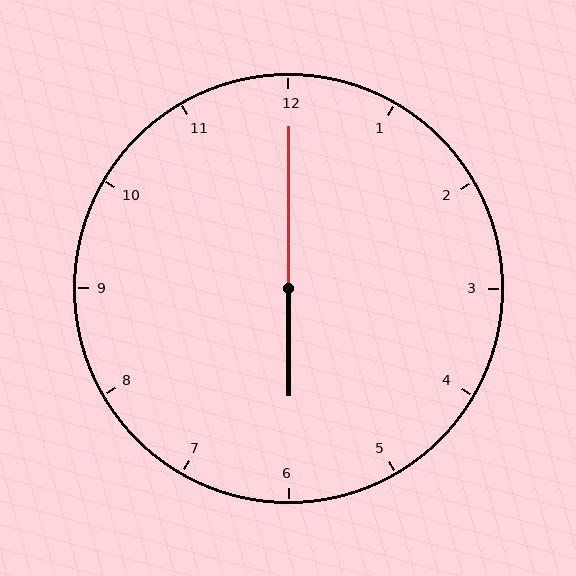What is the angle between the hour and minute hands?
Approximately 180 degrees.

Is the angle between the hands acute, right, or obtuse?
It is obtuse.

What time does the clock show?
6:00.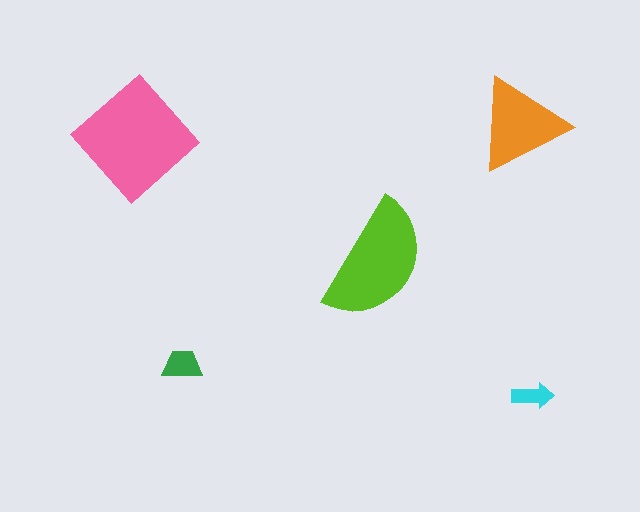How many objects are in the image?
There are 5 objects in the image.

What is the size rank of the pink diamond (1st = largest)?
1st.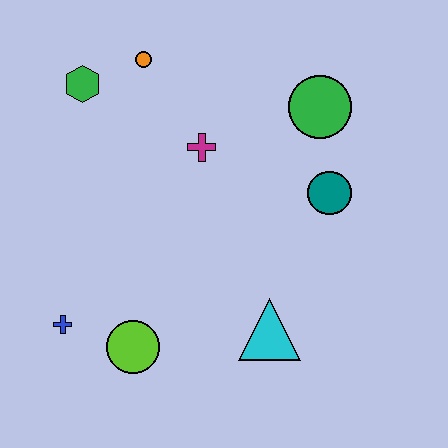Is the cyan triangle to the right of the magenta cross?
Yes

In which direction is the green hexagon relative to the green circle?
The green hexagon is to the left of the green circle.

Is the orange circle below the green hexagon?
No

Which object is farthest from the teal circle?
The blue cross is farthest from the teal circle.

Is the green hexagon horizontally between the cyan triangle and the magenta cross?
No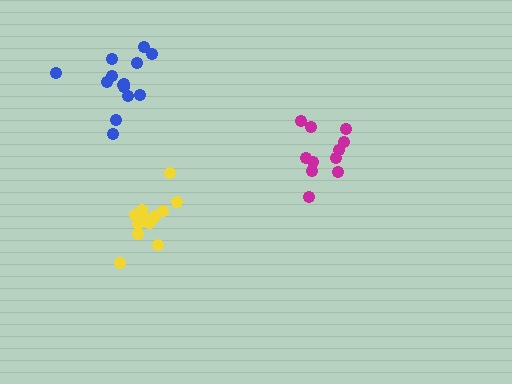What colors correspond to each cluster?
The clusters are colored: yellow, magenta, blue.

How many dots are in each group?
Group 1: 14 dots, Group 2: 11 dots, Group 3: 14 dots (39 total).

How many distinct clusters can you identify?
There are 3 distinct clusters.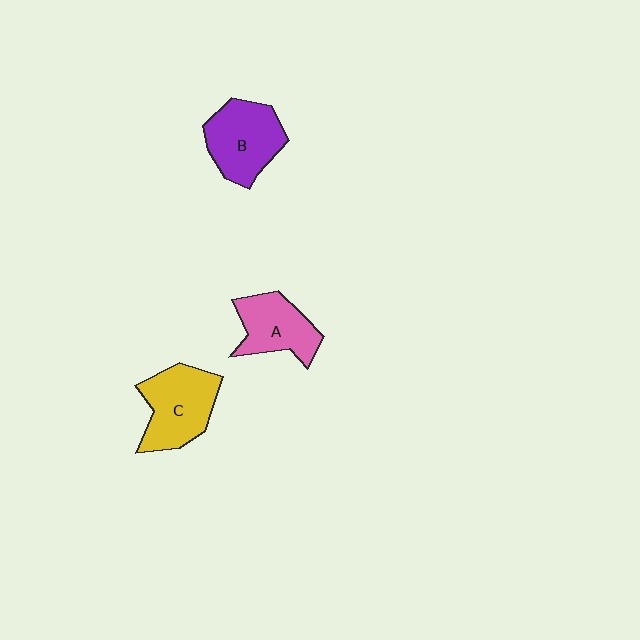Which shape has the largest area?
Shape C (yellow).